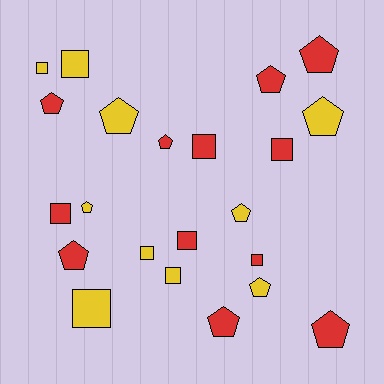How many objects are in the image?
There are 22 objects.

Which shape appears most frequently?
Pentagon, with 12 objects.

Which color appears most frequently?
Red, with 12 objects.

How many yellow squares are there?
There are 5 yellow squares.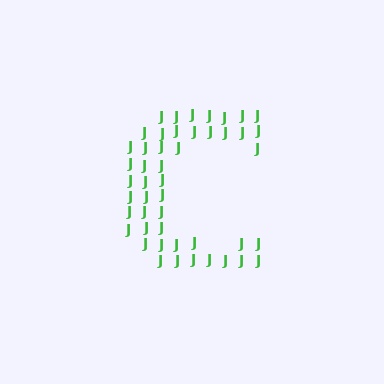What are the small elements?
The small elements are letter J's.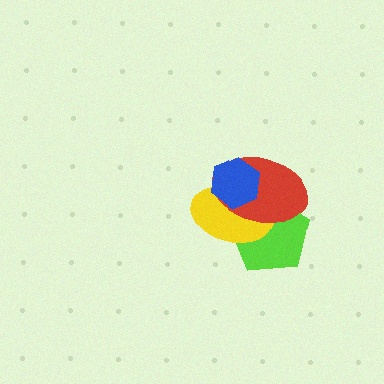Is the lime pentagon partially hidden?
Yes, it is partially covered by another shape.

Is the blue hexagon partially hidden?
No, no other shape covers it.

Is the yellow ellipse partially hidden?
Yes, it is partially covered by another shape.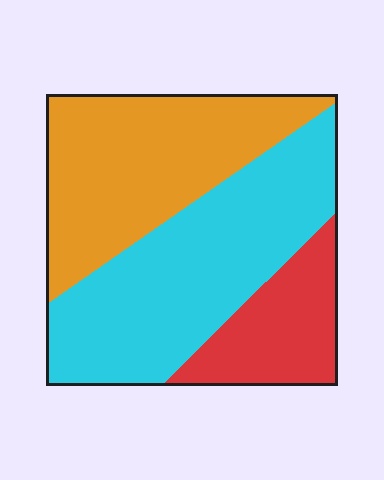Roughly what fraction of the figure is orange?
Orange covers around 35% of the figure.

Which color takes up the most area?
Cyan, at roughly 45%.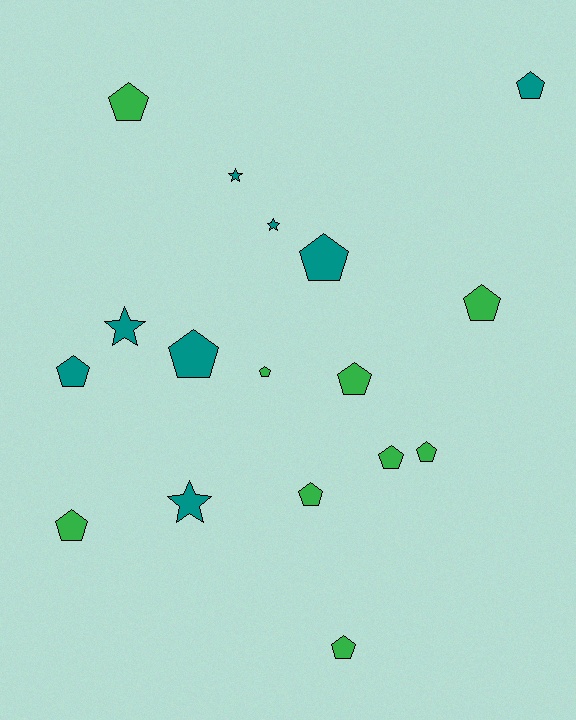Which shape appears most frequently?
Pentagon, with 13 objects.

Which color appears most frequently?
Green, with 9 objects.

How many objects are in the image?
There are 17 objects.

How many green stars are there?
There are no green stars.